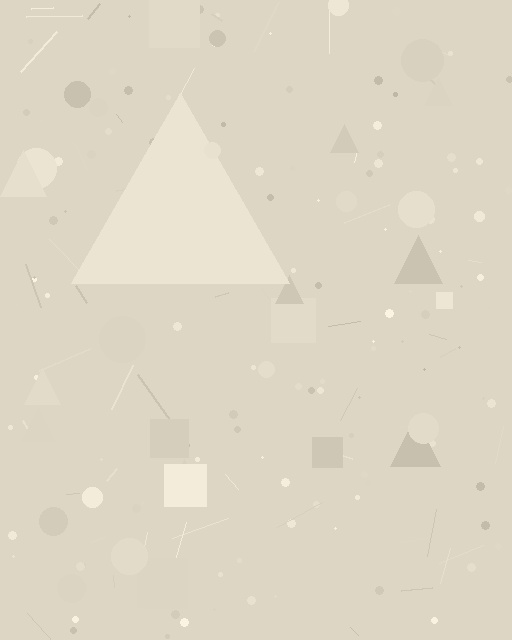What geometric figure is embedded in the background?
A triangle is embedded in the background.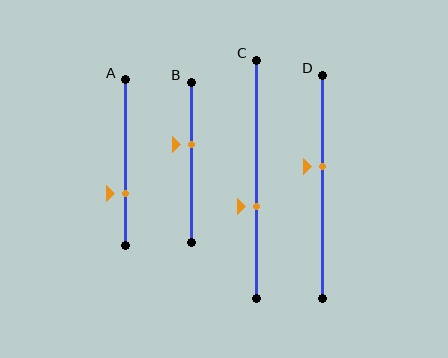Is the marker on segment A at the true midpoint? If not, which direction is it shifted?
No, the marker on segment A is shifted downward by about 19% of the segment length.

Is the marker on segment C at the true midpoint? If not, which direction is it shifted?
No, the marker on segment C is shifted downward by about 12% of the segment length.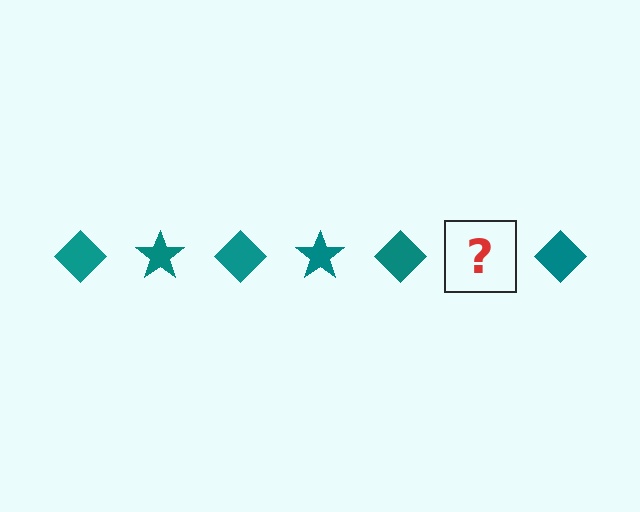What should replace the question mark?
The question mark should be replaced with a teal star.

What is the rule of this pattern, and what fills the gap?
The rule is that the pattern cycles through diamond, star shapes in teal. The gap should be filled with a teal star.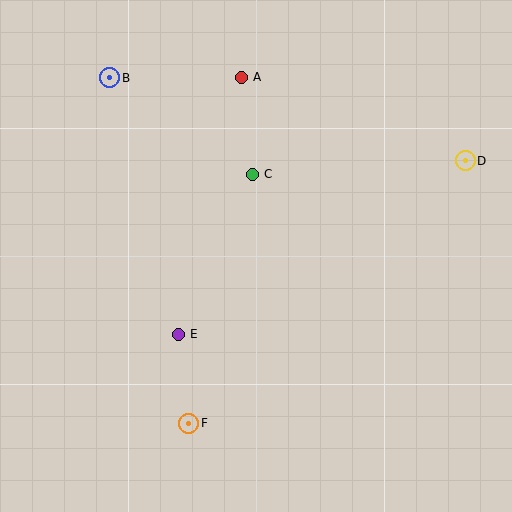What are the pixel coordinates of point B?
Point B is at (110, 78).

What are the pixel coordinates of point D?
Point D is at (465, 161).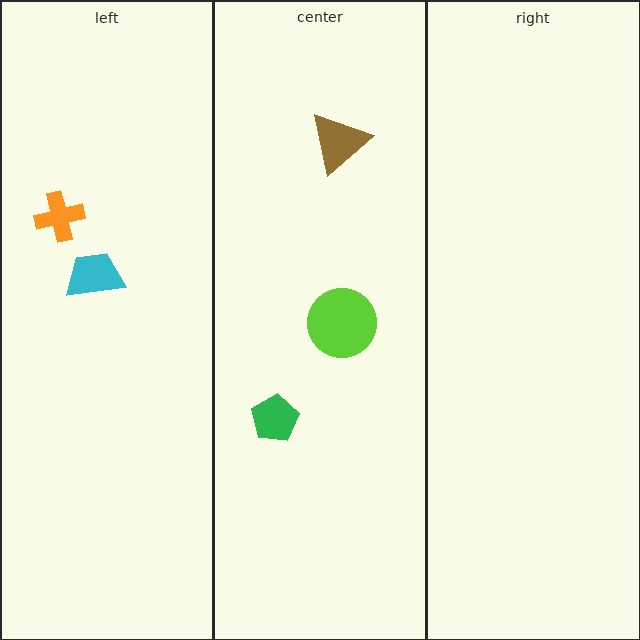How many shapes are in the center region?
3.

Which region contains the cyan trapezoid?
The left region.